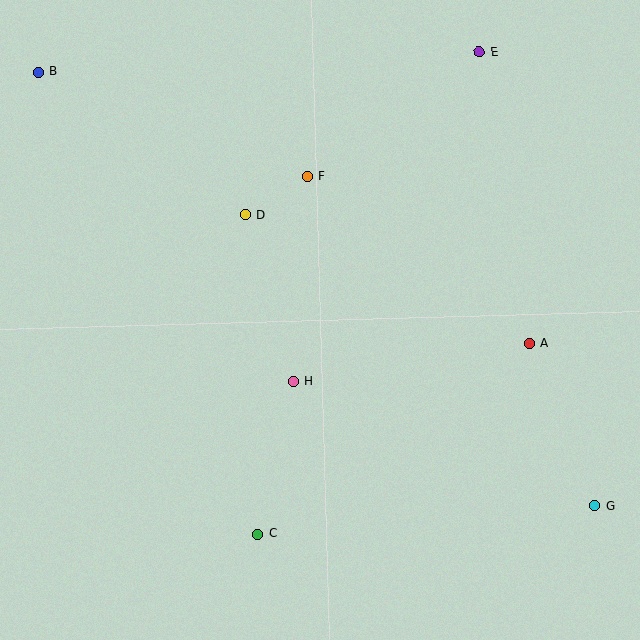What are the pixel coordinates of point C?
Point C is at (258, 534).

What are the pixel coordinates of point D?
Point D is at (245, 215).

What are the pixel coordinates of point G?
Point G is at (595, 506).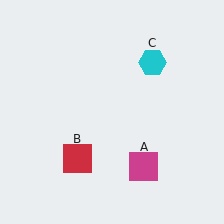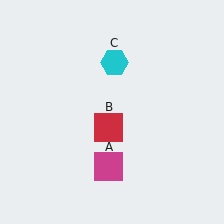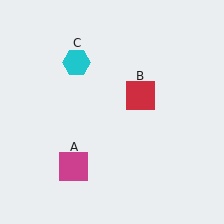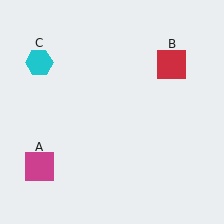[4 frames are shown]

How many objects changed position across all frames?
3 objects changed position: magenta square (object A), red square (object B), cyan hexagon (object C).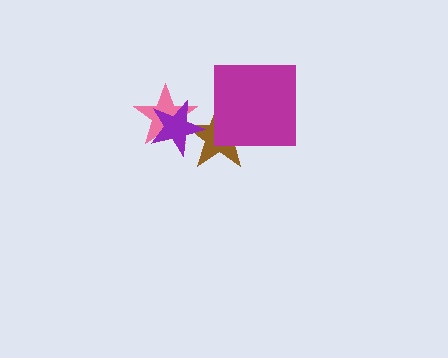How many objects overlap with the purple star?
2 objects overlap with the purple star.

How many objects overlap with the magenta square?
1 object overlaps with the magenta square.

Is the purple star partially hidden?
No, no other shape covers it.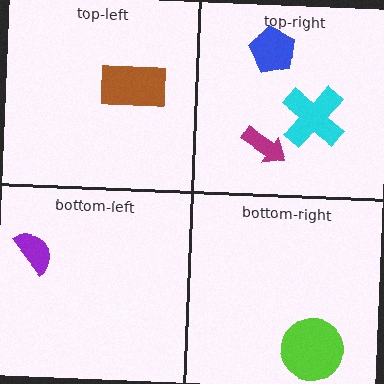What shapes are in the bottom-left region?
The purple semicircle.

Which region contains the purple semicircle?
The bottom-left region.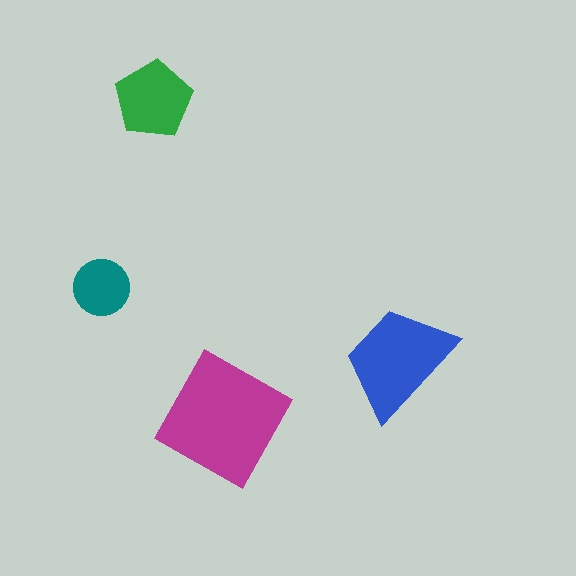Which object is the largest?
The magenta square.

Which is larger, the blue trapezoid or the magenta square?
The magenta square.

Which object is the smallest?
The teal circle.